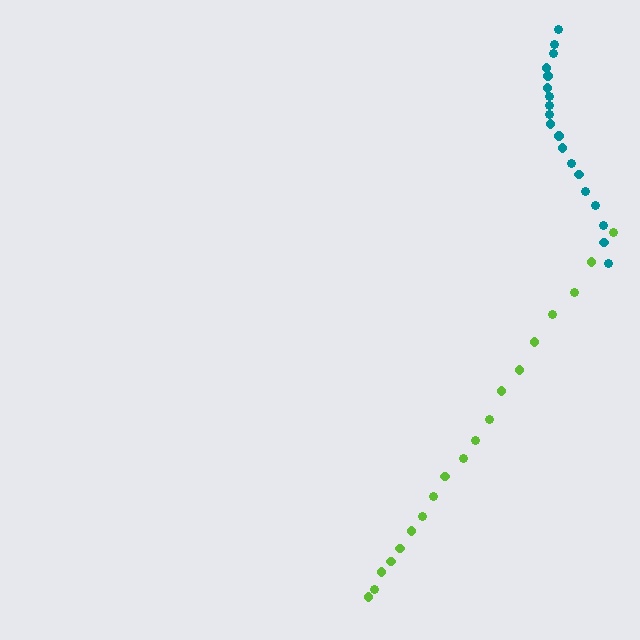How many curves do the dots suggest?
There are 2 distinct paths.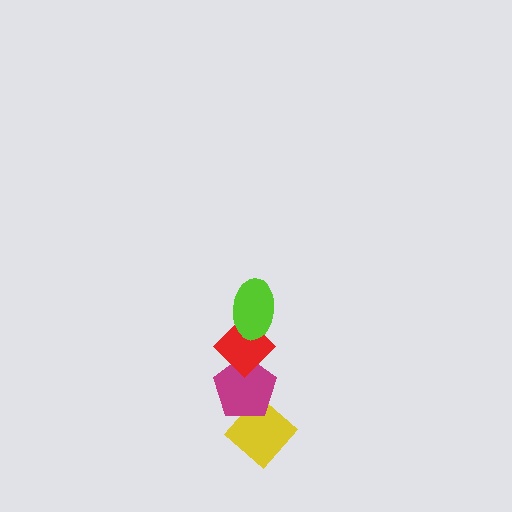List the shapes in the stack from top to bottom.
From top to bottom: the lime ellipse, the red diamond, the magenta pentagon, the yellow diamond.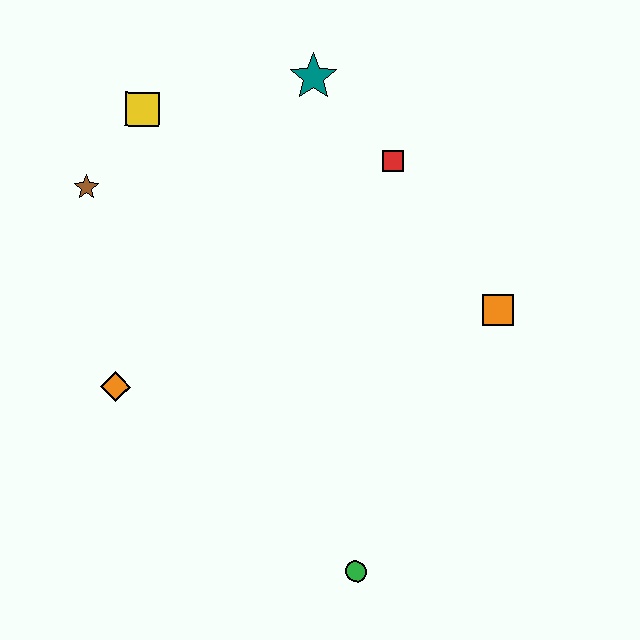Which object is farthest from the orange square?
The brown star is farthest from the orange square.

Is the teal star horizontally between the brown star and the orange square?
Yes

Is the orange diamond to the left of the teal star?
Yes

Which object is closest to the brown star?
The yellow square is closest to the brown star.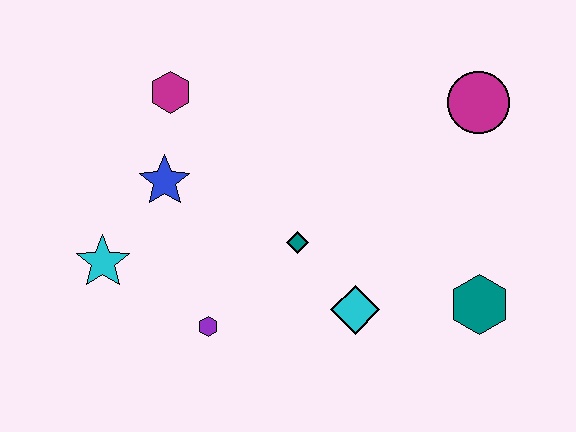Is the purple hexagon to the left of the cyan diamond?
Yes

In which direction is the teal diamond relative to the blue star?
The teal diamond is to the right of the blue star.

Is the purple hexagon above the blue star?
No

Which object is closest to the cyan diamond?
The teal diamond is closest to the cyan diamond.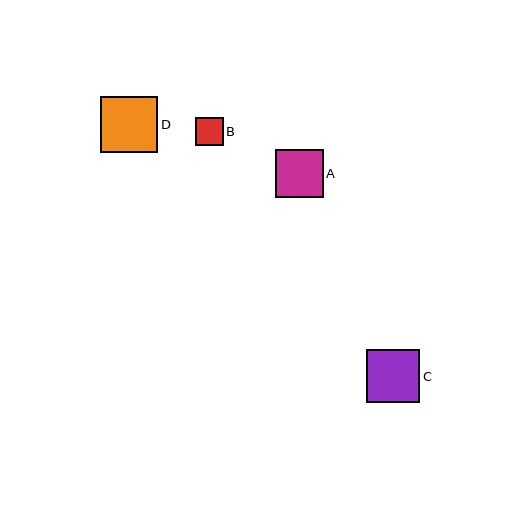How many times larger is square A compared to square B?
Square A is approximately 1.7 times the size of square B.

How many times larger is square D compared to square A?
Square D is approximately 1.2 times the size of square A.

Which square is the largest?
Square D is the largest with a size of approximately 57 pixels.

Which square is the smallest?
Square B is the smallest with a size of approximately 28 pixels.